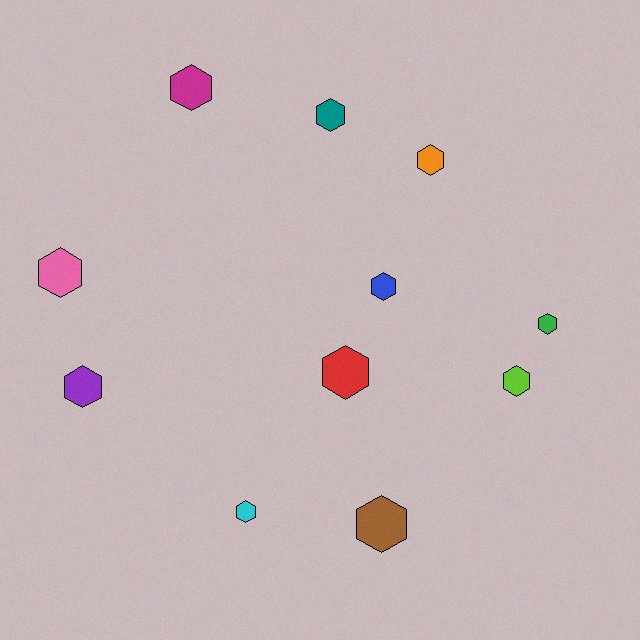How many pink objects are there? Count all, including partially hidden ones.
There is 1 pink object.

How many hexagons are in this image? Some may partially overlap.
There are 11 hexagons.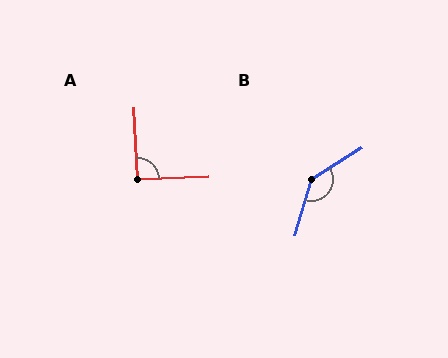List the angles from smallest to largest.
A (91°), B (138°).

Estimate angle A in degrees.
Approximately 91 degrees.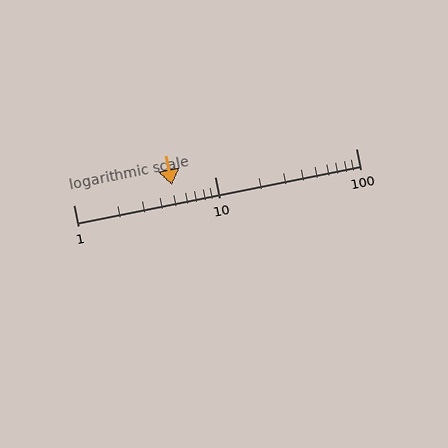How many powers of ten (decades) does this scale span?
The scale spans 2 decades, from 1 to 100.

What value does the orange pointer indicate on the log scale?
The pointer indicates approximately 5.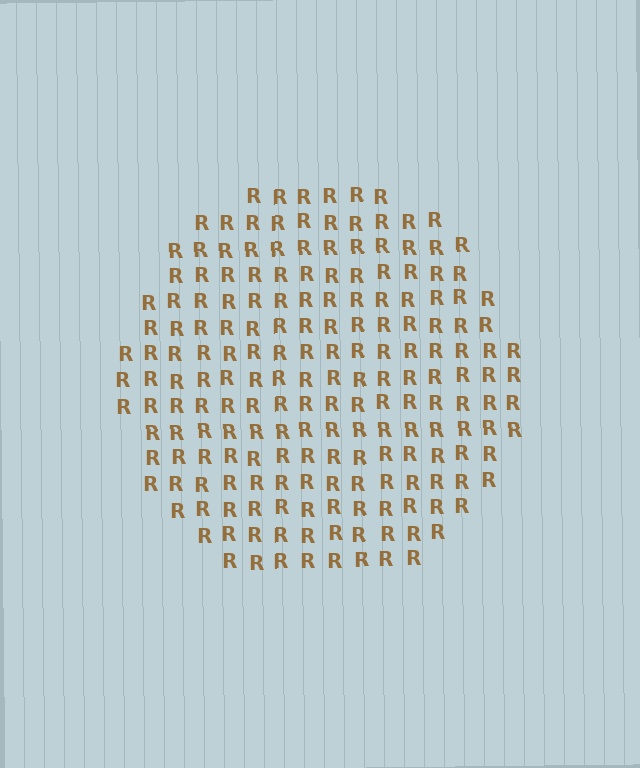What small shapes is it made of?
It is made of small letter R's.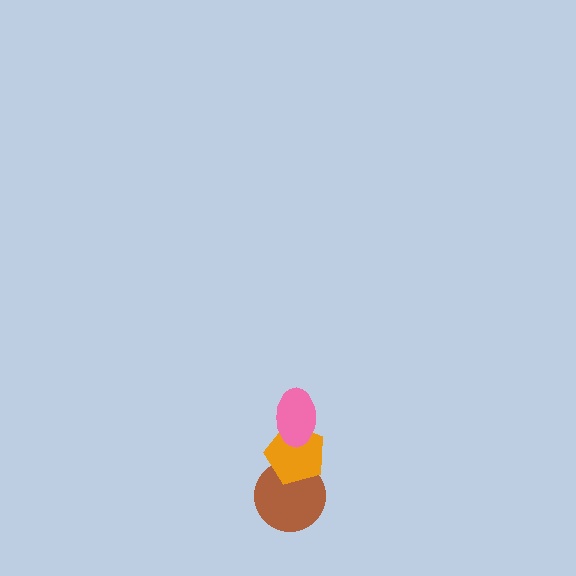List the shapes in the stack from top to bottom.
From top to bottom: the pink ellipse, the orange pentagon, the brown circle.